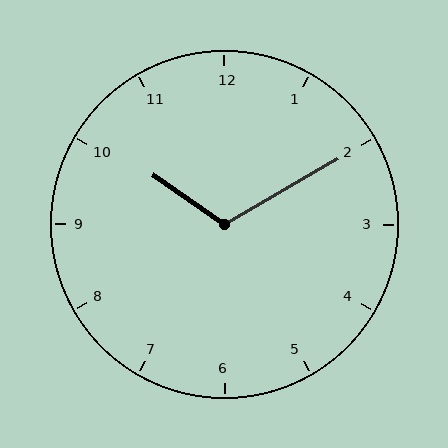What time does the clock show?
10:10.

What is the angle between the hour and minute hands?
Approximately 115 degrees.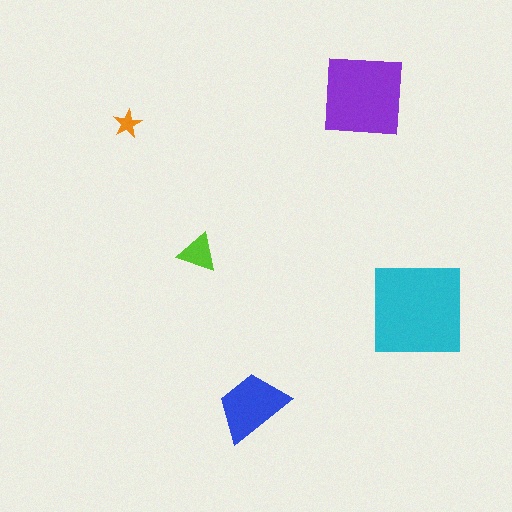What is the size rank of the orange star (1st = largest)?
5th.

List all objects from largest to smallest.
The cyan square, the purple square, the blue trapezoid, the lime triangle, the orange star.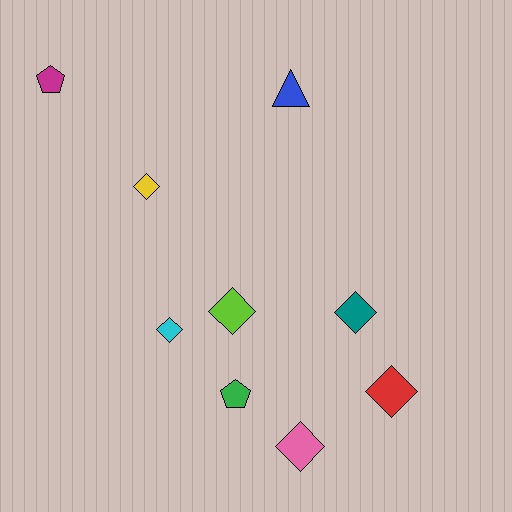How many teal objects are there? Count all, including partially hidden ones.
There is 1 teal object.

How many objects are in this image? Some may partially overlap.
There are 9 objects.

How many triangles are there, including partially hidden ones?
There is 1 triangle.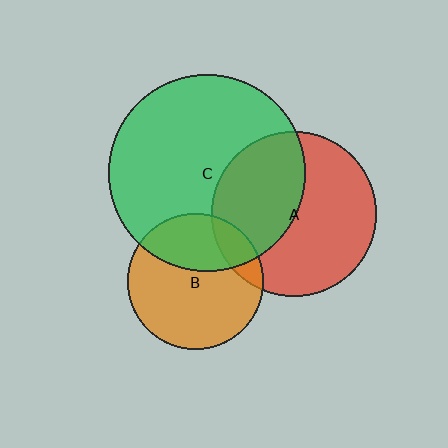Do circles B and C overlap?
Yes.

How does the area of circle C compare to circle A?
Approximately 1.4 times.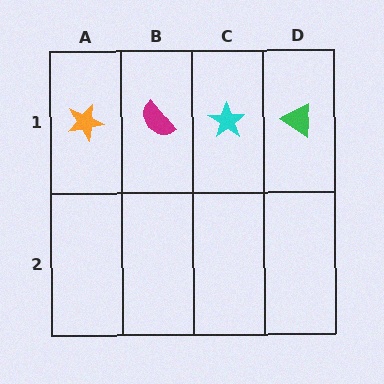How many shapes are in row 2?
0 shapes.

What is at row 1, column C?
A cyan star.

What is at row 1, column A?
An orange star.